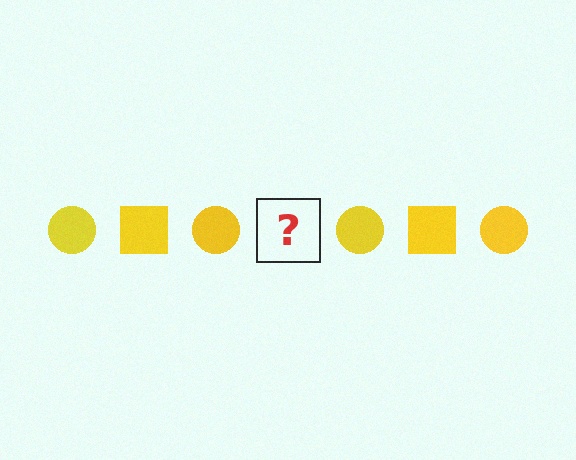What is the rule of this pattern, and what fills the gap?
The rule is that the pattern cycles through circle, square shapes in yellow. The gap should be filled with a yellow square.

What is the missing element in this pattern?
The missing element is a yellow square.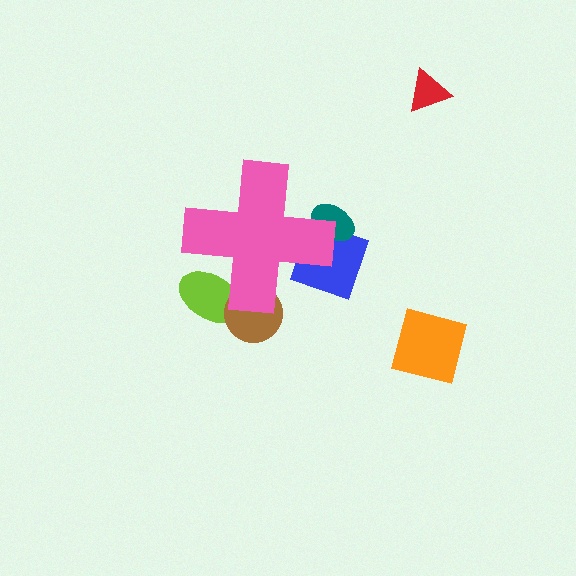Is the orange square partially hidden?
No, the orange square is fully visible.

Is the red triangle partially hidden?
No, the red triangle is fully visible.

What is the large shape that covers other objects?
A pink cross.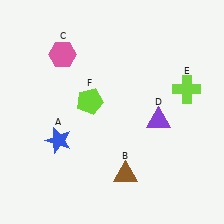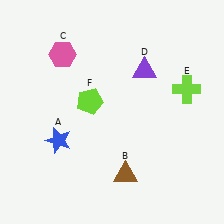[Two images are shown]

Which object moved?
The purple triangle (D) moved up.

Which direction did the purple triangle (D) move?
The purple triangle (D) moved up.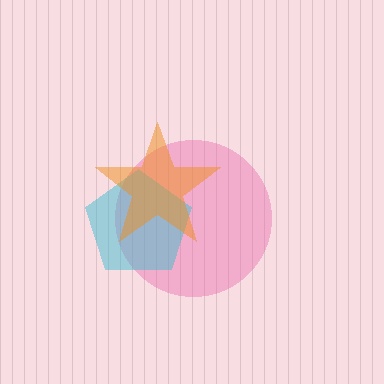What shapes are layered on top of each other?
The layered shapes are: a pink circle, a cyan pentagon, an orange star.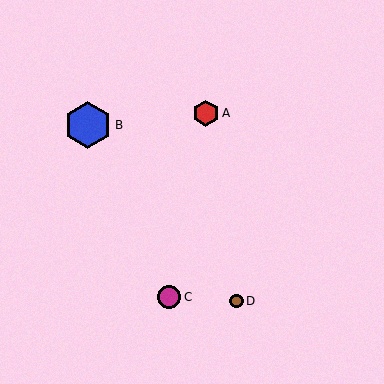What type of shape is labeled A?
Shape A is a red hexagon.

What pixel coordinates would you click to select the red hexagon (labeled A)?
Click at (206, 113) to select the red hexagon A.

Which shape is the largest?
The blue hexagon (labeled B) is the largest.